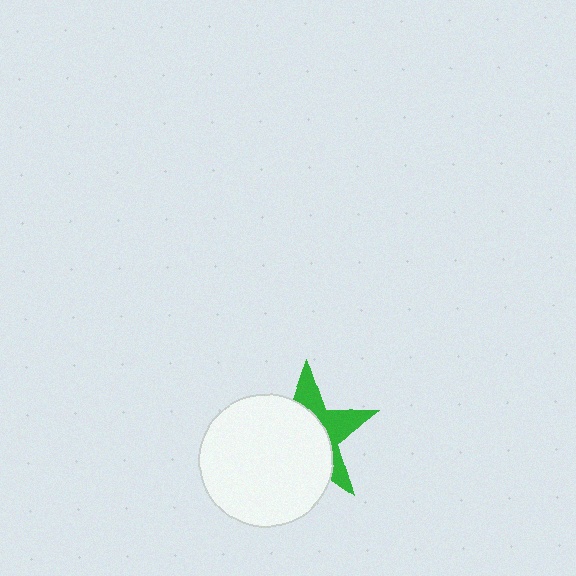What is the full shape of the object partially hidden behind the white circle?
The partially hidden object is a green star.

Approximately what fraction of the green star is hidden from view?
Roughly 63% of the green star is hidden behind the white circle.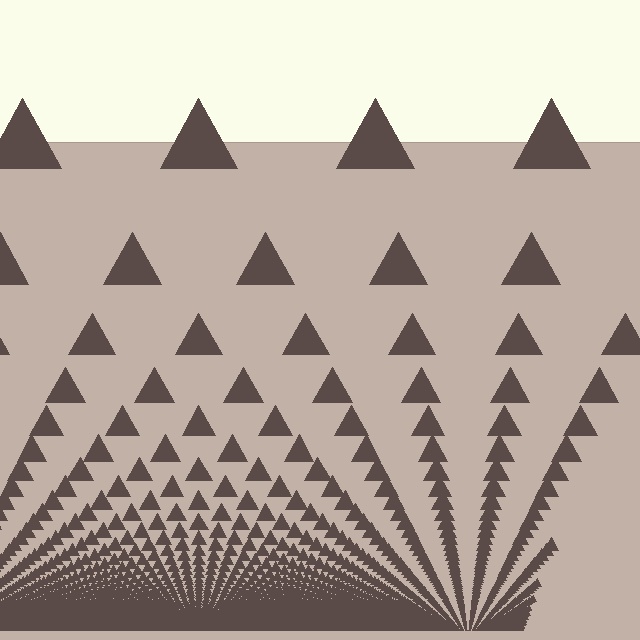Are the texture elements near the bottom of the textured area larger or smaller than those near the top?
Smaller. The gradient is inverted — elements near the bottom are smaller and denser.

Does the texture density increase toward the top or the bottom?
Density increases toward the bottom.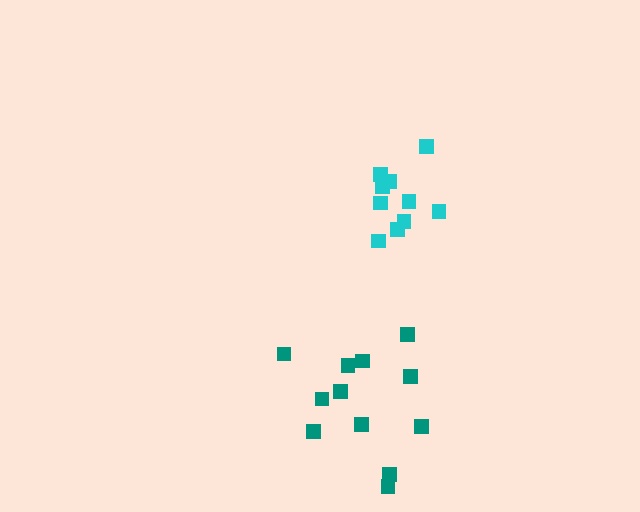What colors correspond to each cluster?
The clusters are colored: cyan, teal.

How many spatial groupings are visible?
There are 2 spatial groupings.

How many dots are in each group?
Group 1: 10 dots, Group 2: 12 dots (22 total).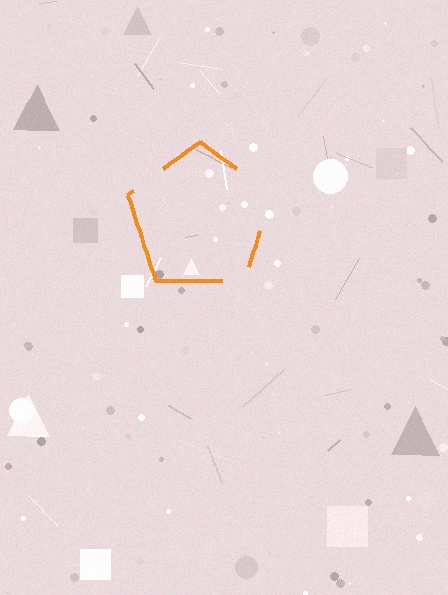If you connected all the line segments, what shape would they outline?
They would outline a pentagon.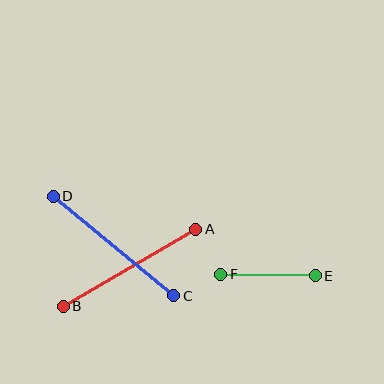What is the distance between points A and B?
The distance is approximately 153 pixels.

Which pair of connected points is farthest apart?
Points C and D are farthest apart.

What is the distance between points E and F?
The distance is approximately 95 pixels.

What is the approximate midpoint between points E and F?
The midpoint is at approximately (268, 275) pixels.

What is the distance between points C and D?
The distance is approximately 156 pixels.